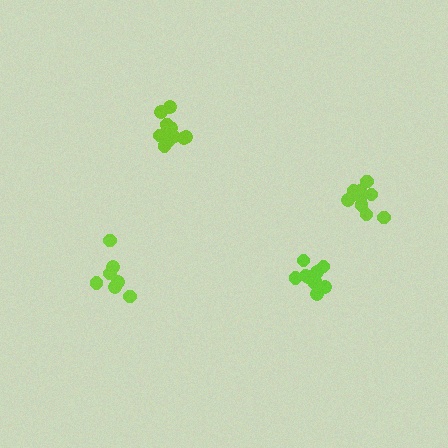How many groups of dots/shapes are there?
There are 4 groups.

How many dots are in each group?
Group 1: 11 dots, Group 2: 8 dots, Group 3: 10 dots, Group 4: 9 dots (38 total).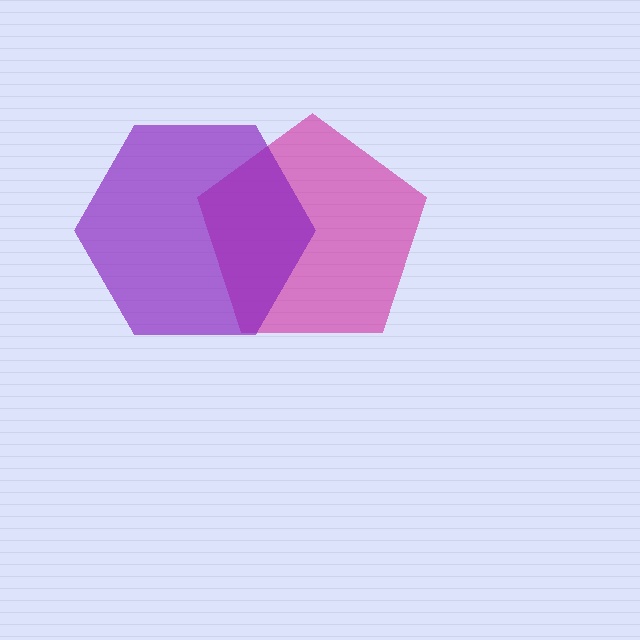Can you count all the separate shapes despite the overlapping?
Yes, there are 2 separate shapes.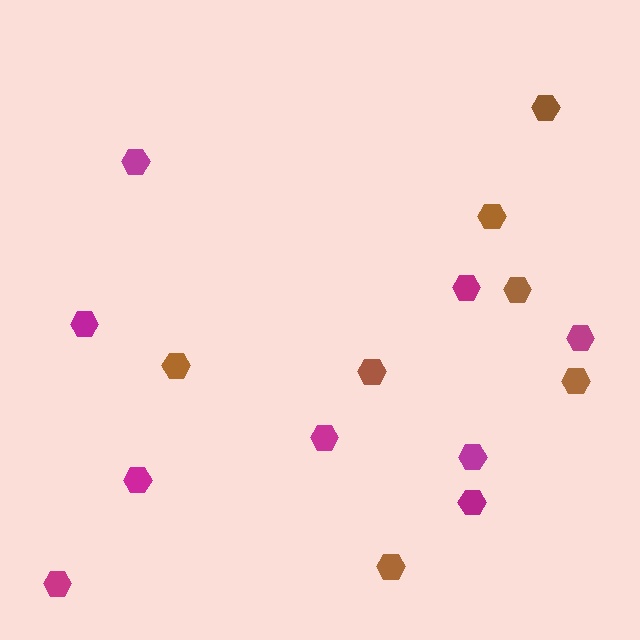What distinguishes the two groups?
There are 2 groups: one group of magenta hexagons (9) and one group of brown hexagons (7).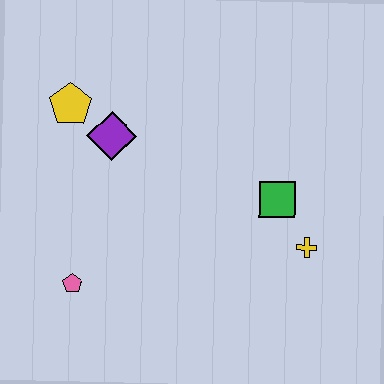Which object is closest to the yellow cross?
The green square is closest to the yellow cross.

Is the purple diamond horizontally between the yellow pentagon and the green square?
Yes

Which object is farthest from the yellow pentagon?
The yellow cross is farthest from the yellow pentagon.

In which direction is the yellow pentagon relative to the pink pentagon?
The yellow pentagon is above the pink pentagon.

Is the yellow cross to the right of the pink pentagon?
Yes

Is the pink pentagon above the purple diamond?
No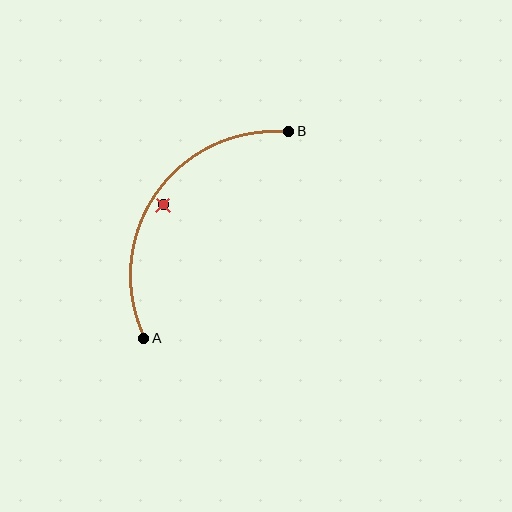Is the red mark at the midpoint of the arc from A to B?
No — the red mark does not lie on the arc at all. It sits slightly inside the curve.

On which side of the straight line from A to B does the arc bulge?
The arc bulges above and to the left of the straight line connecting A and B.